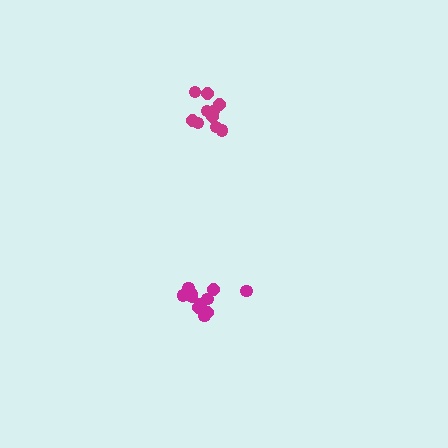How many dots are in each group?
Group 1: 10 dots, Group 2: 11 dots (21 total).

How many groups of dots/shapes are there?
There are 2 groups.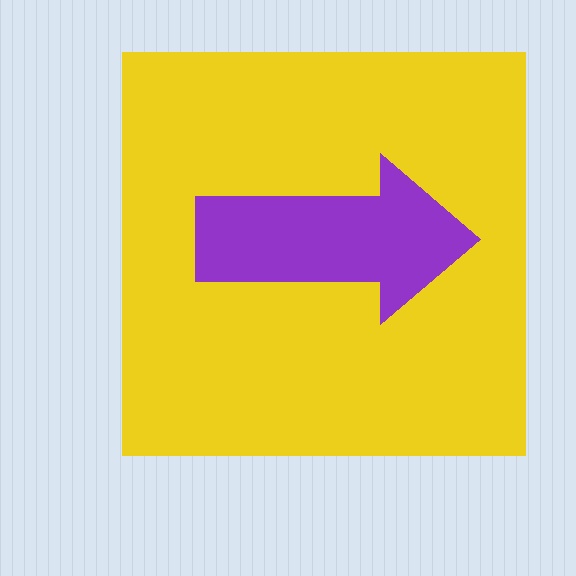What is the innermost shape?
The purple arrow.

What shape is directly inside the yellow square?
The purple arrow.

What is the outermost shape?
The yellow square.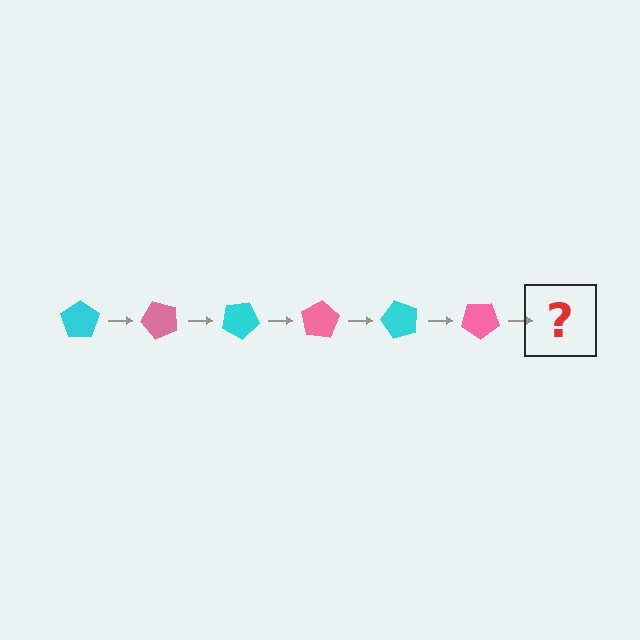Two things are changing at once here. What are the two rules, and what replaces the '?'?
The two rules are that it rotates 50 degrees each step and the color cycles through cyan and pink. The '?' should be a cyan pentagon, rotated 300 degrees from the start.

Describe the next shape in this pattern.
It should be a cyan pentagon, rotated 300 degrees from the start.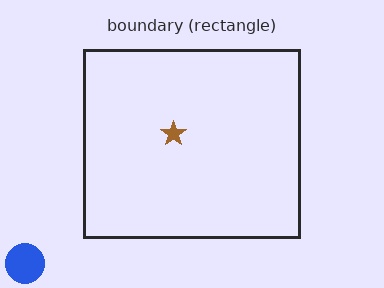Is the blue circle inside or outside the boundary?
Outside.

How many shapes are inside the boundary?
1 inside, 1 outside.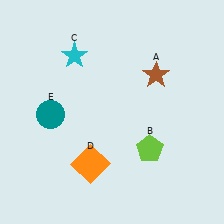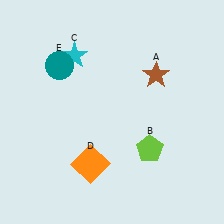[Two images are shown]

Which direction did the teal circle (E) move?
The teal circle (E) moved up.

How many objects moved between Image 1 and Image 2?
1 object moved between the two images.